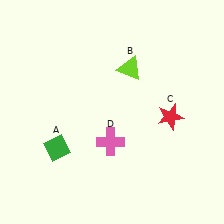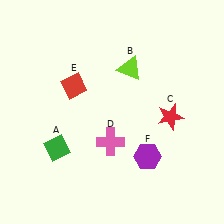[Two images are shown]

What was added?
A red diamond (E), a purple hexagon (F) were added in Image 2.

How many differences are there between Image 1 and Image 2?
There are 2 differences between the two images.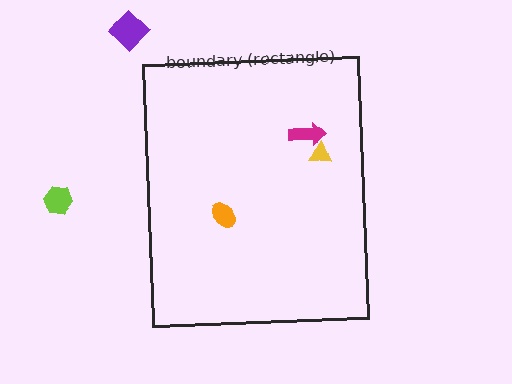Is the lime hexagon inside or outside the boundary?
Outside.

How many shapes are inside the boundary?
3 inside, 2 outside.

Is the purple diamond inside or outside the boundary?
Outside.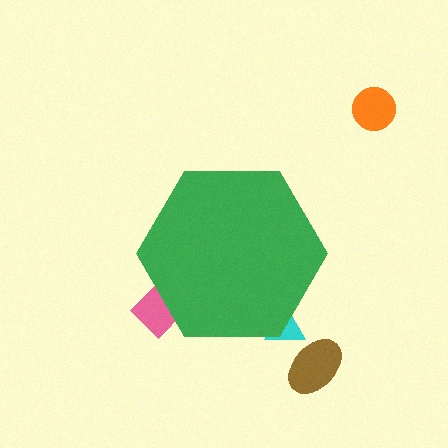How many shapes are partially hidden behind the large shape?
2 shapes are partially hidden.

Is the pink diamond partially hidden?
Yes, the pink diamond is partially hidden behind the green hexagon.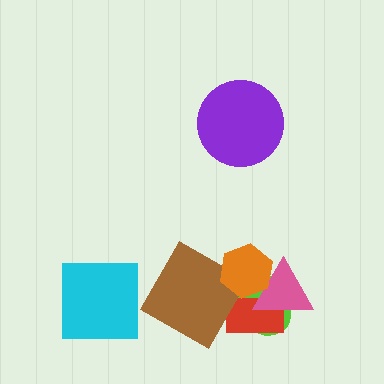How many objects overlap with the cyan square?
0 objects overlap with the cyan square.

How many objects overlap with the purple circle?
0 objects overlap with the purple circle.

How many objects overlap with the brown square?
2 objects overlap with the brown square.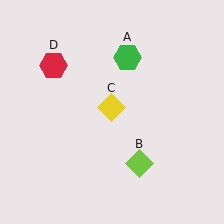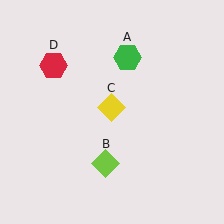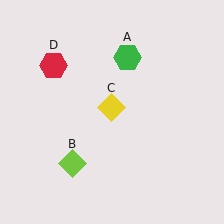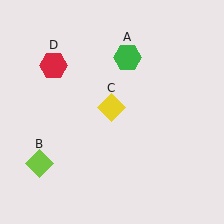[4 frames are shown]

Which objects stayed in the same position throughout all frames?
Green hexagon (object A) and yellow diamond (object C) and red hexagon (object D) remained stationary.